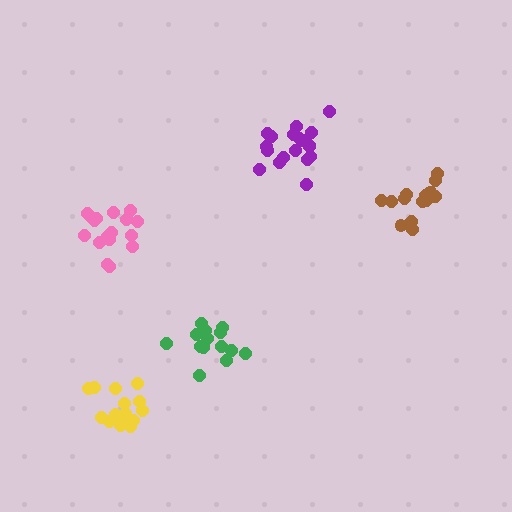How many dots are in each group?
Group 1: 16 dots, Group 2: 17 dots, Group 3: 16 dots, Group 4: 20 dots, Group 5: 14 dots (83 total).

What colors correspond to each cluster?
The clusters are colored: brown, pink, yellow, purple, green.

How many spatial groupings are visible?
There are 5 spatial groupings.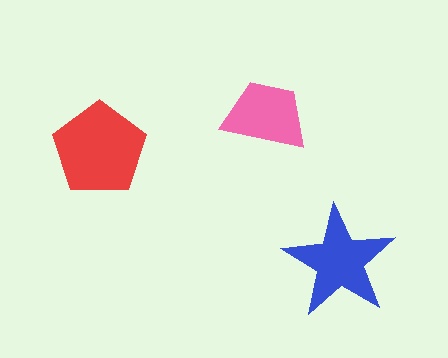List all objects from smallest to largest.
The pink trapezoid, the blue star, the red pentagon.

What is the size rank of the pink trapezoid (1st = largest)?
3rd.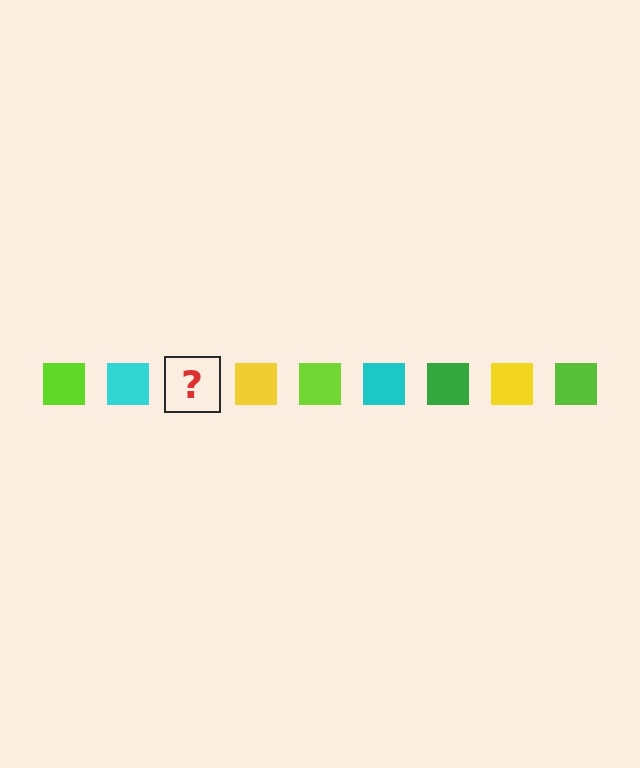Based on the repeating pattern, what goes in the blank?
The blank should be a green square.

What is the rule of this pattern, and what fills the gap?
The rule is that the pattern cycles through lime, cyan, green, yellow squares. The gap should be filled with a green square.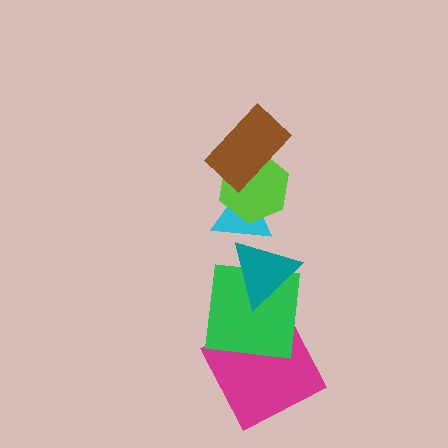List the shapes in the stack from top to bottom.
From top to bottom: the brown rectangle, the lime hexagon, the cyan triangle, the teal triangle, the green square, the magenta square.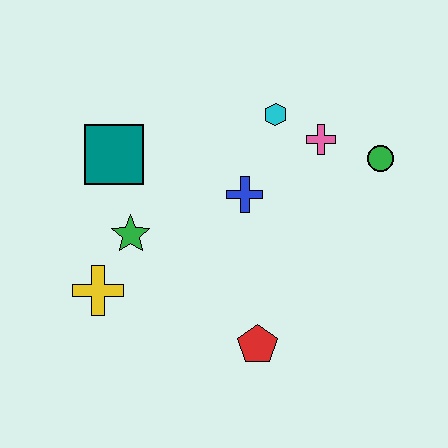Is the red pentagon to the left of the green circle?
Yes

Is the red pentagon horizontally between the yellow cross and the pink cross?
Yes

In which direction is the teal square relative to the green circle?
The teal square is to the left of the green circle.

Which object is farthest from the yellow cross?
The green circle is farthest from the yellow cross.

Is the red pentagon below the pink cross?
Yes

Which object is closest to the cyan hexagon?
The pink cross is closest to the cyan hexagon.